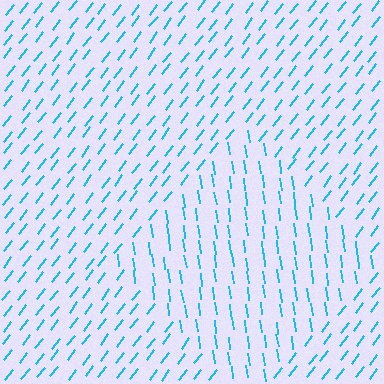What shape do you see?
I see a diamond.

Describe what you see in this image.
The image is filled with small cyan line segments. A diamond region in the image has lines oriented differently from the surrounding lines, creating a visible texture boundary.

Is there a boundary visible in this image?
Yes, there is a texture boundary formed by a change in line orientation.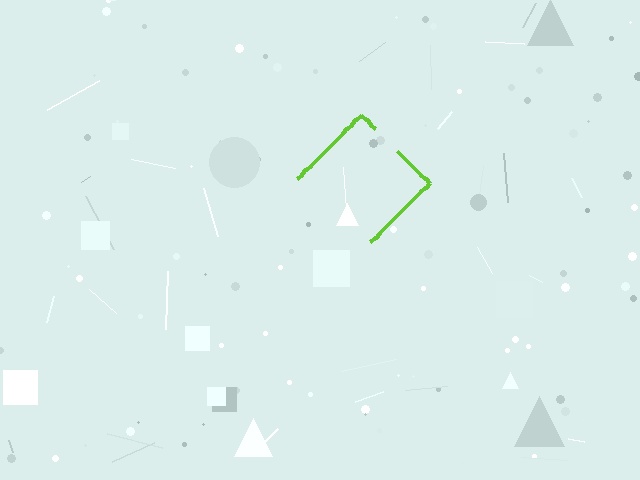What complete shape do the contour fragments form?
The contour fragments form a diamond.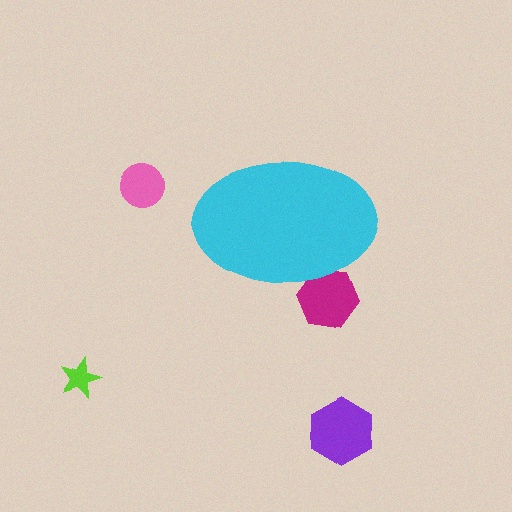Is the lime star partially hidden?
No, the lime star is fully visible.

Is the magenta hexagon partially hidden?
Yes, the magenta hexagon is partially hidden behind the cyan ellipse.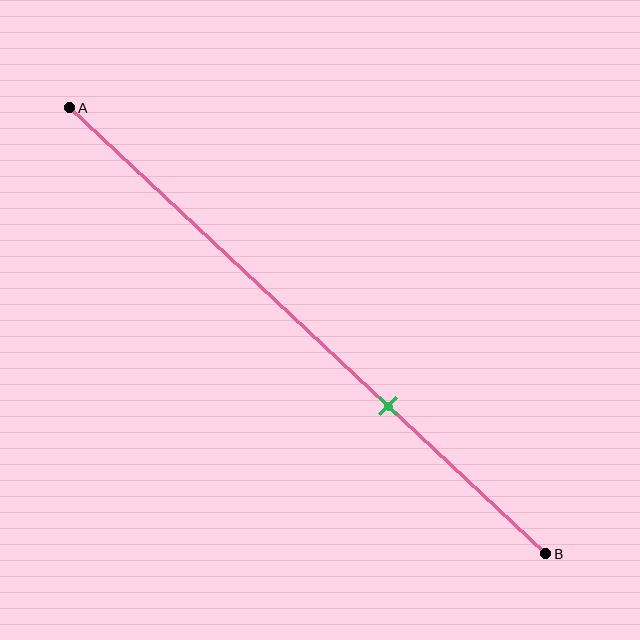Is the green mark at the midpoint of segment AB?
No, the mark is at about 65% from A, not at the 50% midpoint.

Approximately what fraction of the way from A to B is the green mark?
The green mark is approximately 65% of the way from A to B.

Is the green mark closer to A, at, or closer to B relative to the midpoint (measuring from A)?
The green mark is closer to point B than the midpoint of segment AB.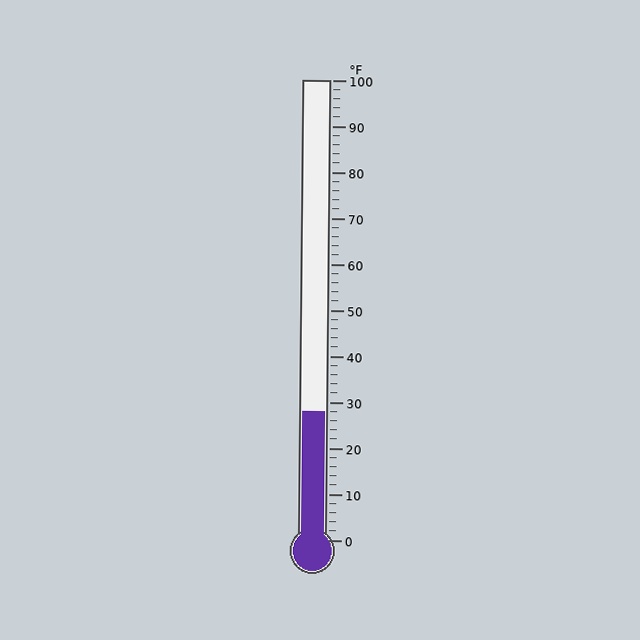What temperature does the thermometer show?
The thermometer shows approximately 28°F.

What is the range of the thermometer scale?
The thermometer scale ranges from 0°F to 100°F.